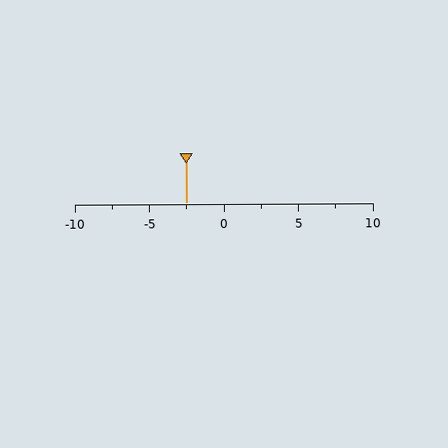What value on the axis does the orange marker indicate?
The marker indicates approximately -2.5.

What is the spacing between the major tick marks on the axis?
The major ticks are spaced 5 apart.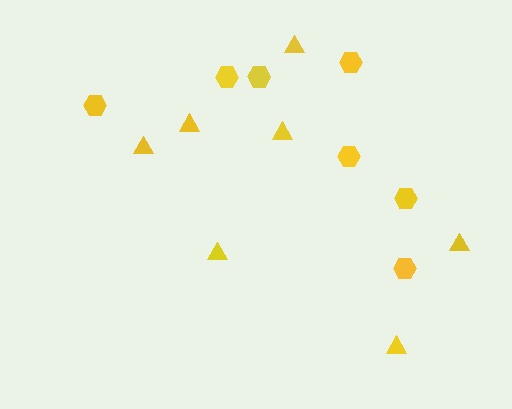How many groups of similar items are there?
There are 2 groups: one group of hexagons (7) and one group of triangles (7).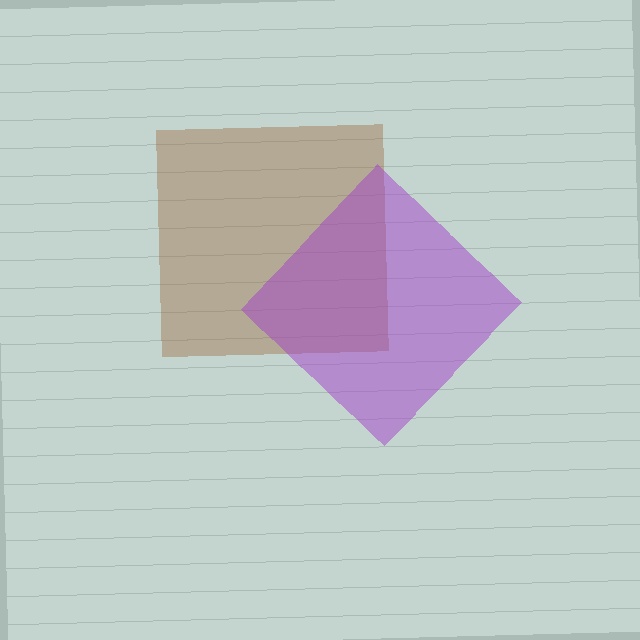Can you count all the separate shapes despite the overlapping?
Yes, there are 2 separate shapes.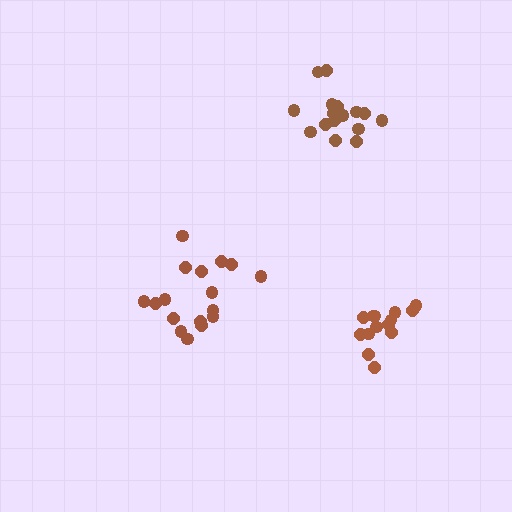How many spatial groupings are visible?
There are 3 spatial groupings.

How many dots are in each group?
Group 1: 14 dots, Group 2: 17 dots, Group 3: 17 dots (48 total).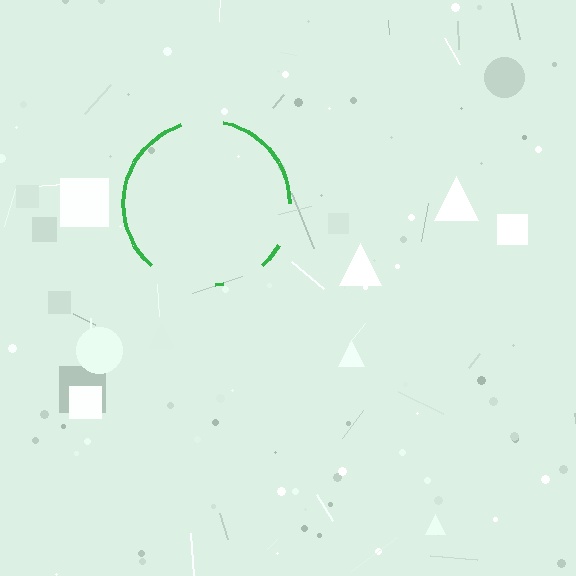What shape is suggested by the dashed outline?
The dashed outline suggests a circle.